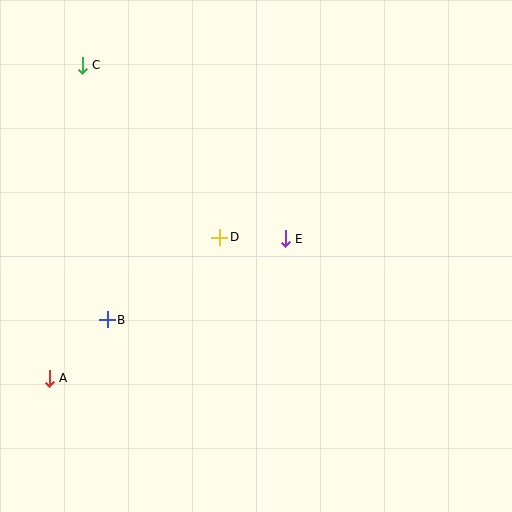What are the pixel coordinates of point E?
Point E is at (285, 239).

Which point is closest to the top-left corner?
Point C is closest to the top-left corner.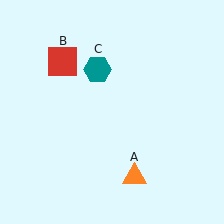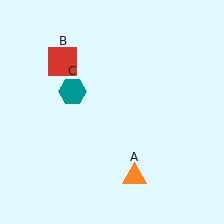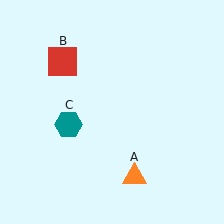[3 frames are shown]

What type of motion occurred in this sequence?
The teal hexagon (object C) rotated counterclockwise around the center of the scene.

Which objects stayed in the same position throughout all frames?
Orange triangle (object A) and red square (object B) remained stationary.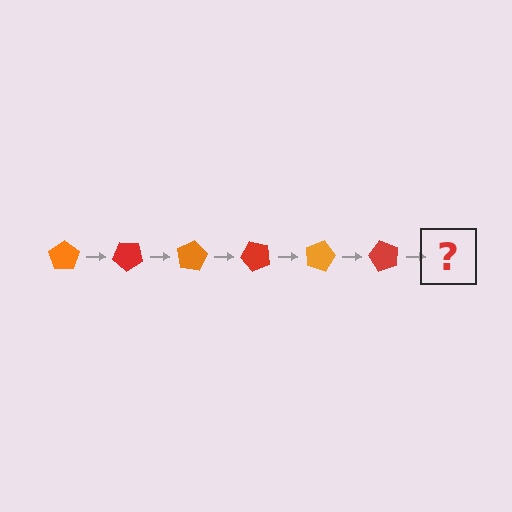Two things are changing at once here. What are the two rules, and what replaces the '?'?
The two rules are that it rotates 40 degrees each step and the color cycles through orange and red. The '?' should be an orange pentagon, rotated 240 degrees from the start.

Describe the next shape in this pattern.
It should be an orange pentagon, rotated 240 degrees from the start.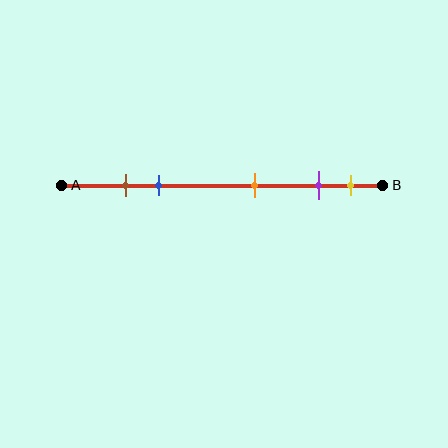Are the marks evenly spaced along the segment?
No, the marks are not evenly spaced.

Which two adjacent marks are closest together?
The brown and blue marks are the closest adjacent pair.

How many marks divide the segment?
There are 5 marks dividing the segment.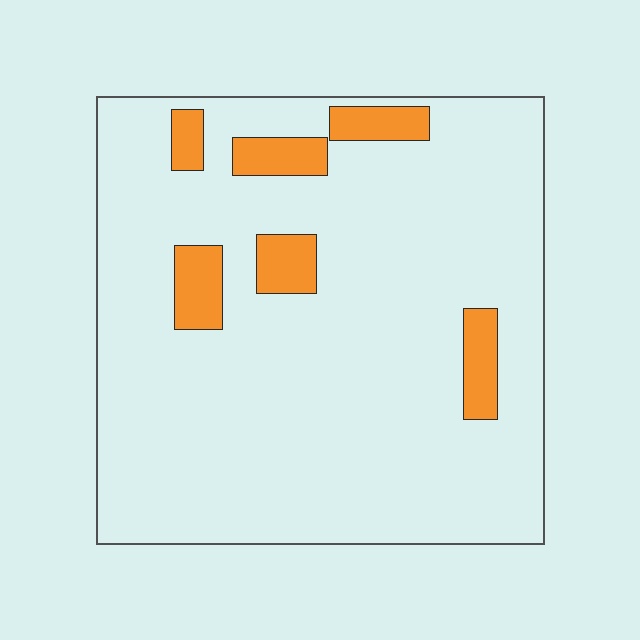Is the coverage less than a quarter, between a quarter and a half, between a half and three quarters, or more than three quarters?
Less than a quarter.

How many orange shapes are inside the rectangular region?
6.